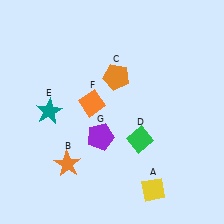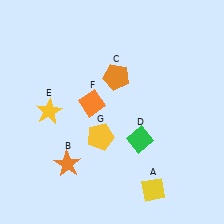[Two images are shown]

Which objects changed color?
E changed from teal to yellow. G changed from purple to yellow.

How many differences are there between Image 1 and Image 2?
There are 2 differences between the two images.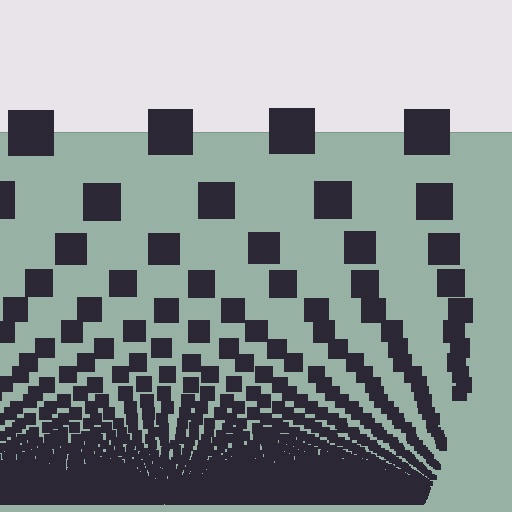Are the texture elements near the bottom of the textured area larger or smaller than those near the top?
Smaller. The gradient is inverted — elements near the bottom are smaller and denser.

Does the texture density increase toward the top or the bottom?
Density increases toward the bottom.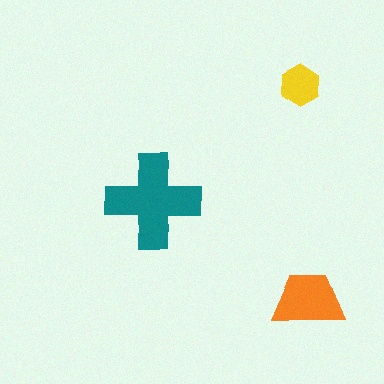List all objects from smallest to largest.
The yellow hexagon, the orange trapezoid, the teal cross.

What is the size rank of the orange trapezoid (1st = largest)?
2nd.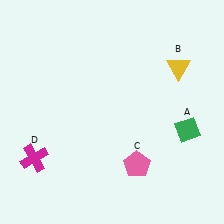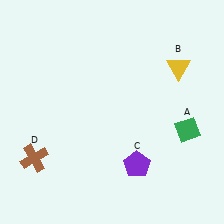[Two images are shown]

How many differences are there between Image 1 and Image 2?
There are 2 differences between the two images.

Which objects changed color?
C changed from pink to purple. D changed from magenta to brown.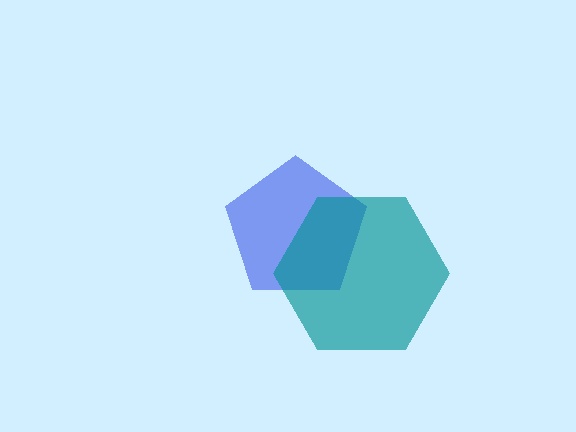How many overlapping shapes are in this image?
There are 2 overlapping shapes in the image.